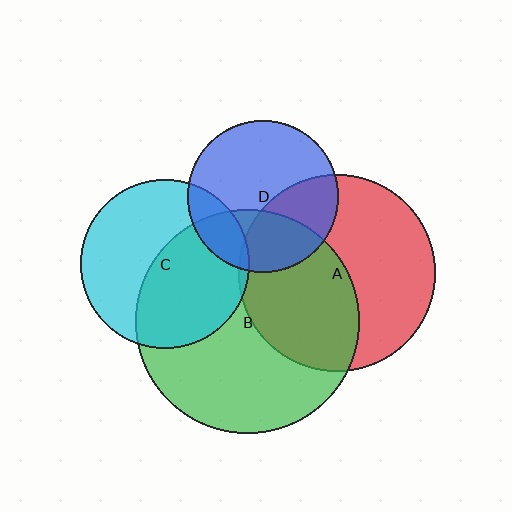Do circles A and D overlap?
Yes.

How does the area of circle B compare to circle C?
Approximately 1.8 times.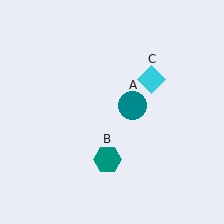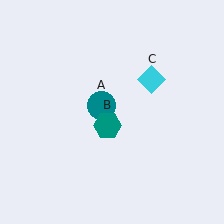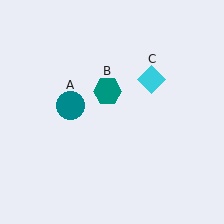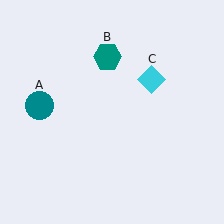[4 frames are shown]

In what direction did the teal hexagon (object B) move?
The teal hexagon (object B) moved up.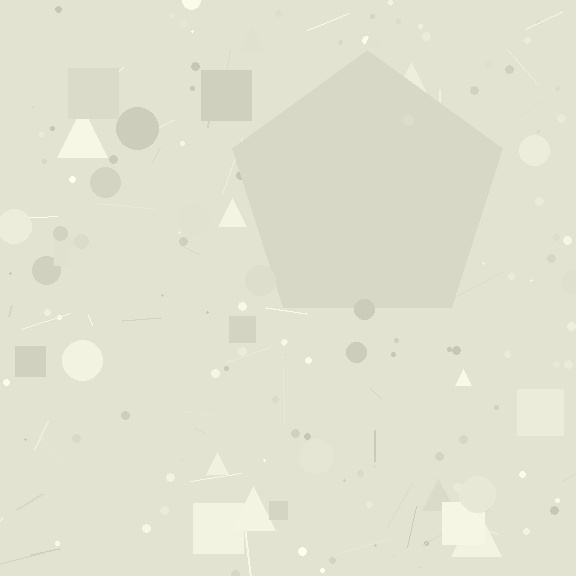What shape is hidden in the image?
A pentagon is hidden in the image.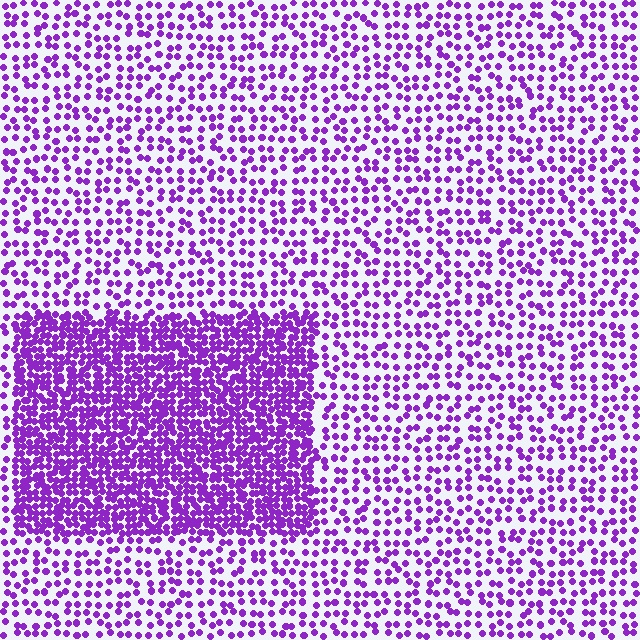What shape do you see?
I see a rectangle.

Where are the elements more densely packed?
The elements are more densely packed inside the rectangle boundary.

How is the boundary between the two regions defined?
The boundary is defined by a change in element density (approximately 2.5x ratio). All elements are the same color, size, and shape.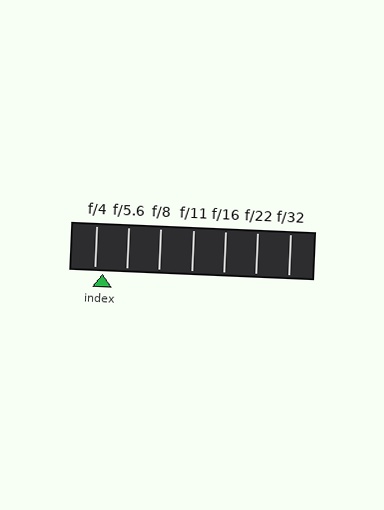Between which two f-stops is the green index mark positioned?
The index mark is between f/4 and f/5.6.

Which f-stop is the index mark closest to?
The index mark is closest to f/4.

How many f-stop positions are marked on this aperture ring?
There are 7 f-stop positions marked.